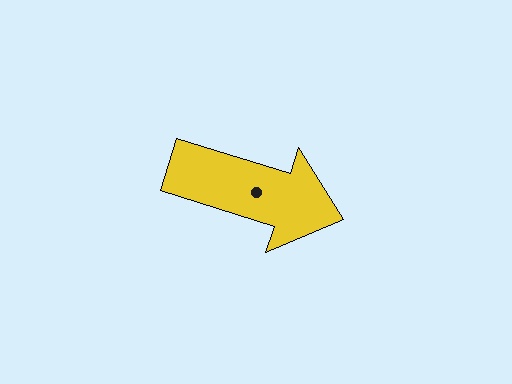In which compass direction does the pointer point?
East.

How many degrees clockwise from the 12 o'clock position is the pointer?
Approximately 107 degrees.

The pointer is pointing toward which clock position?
Roughly 4 o'clock.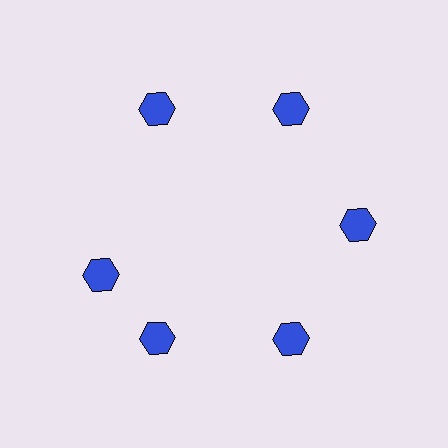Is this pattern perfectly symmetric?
No. The 6 blue hexagons are arranged in a ring, but one element near the 9 o'clock position is rotated out of alignment along the ring, breaking the 6-fold rotational symmetry.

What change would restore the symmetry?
The symmetry would be restored by rotating it back into even spacing with its neighbors so that all 6 hexagons sit at equal angles and equal distance from the center.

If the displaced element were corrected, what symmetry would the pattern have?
It would have 6-fold rotational symmetry — the pattern would map onto itself every 60 degrees.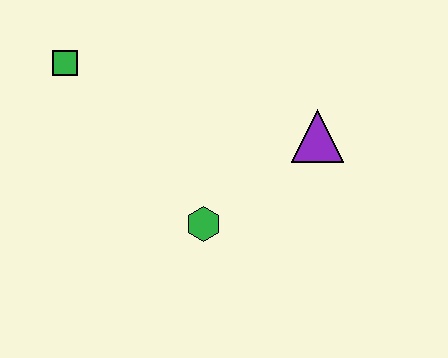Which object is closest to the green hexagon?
The purple triangle is closest to the green hexagon.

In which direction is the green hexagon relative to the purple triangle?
The green hexagon is to the left of the purple triangle.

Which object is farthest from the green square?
The purple triangle is farthest from the green square.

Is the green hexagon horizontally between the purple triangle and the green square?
Yes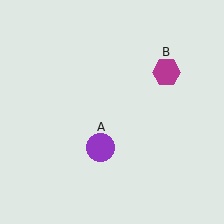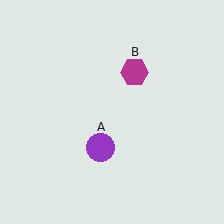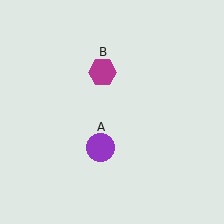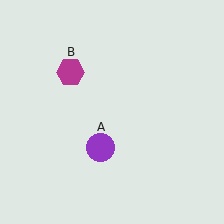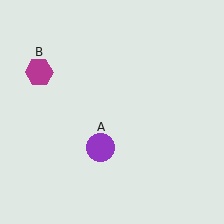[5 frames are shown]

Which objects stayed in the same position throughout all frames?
Purple circle (object A) remained stationary.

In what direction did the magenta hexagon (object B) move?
The magenta hexagon (object B) moved left.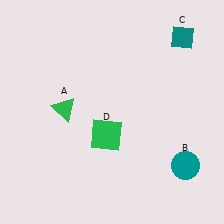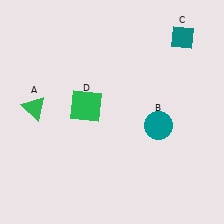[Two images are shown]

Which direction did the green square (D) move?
The green square (D) moved up.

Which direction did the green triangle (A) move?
The green triangle (A) moved left.